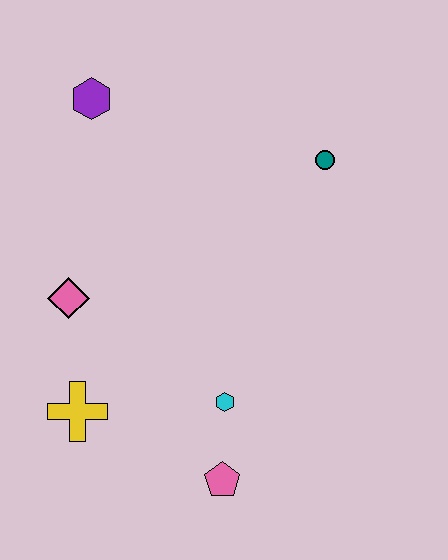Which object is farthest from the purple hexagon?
The pink pentagon is farthest from the purple hexagon.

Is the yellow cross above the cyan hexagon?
No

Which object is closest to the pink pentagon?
The cyan hexagon is closest to the pink pentagon.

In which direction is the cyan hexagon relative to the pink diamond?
The cyan hexagon is to the right of the pink diamond.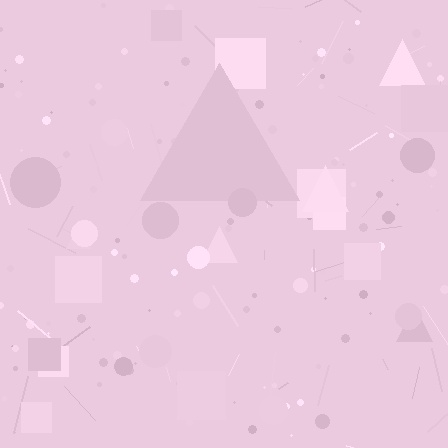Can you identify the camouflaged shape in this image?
The camouflaged shape is a triangle.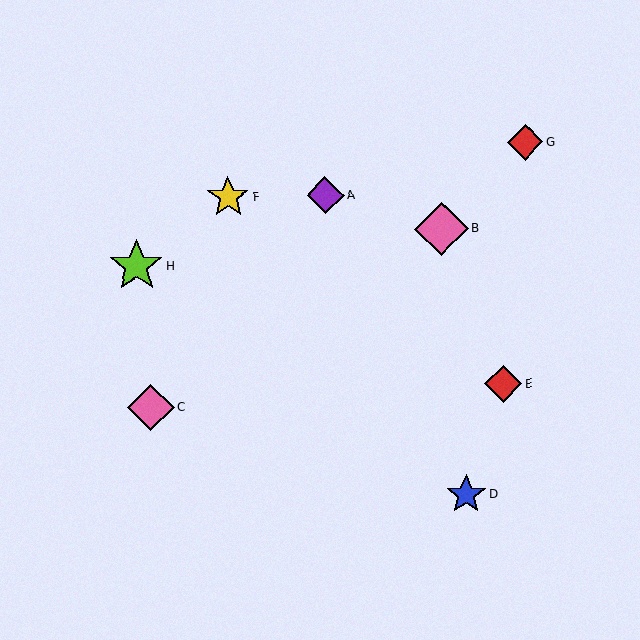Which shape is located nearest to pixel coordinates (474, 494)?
The blue star (labeled D) at (466, 495) is nearest to that location.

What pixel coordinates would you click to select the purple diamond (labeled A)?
Click at (325, 195) to select the purple diamond A.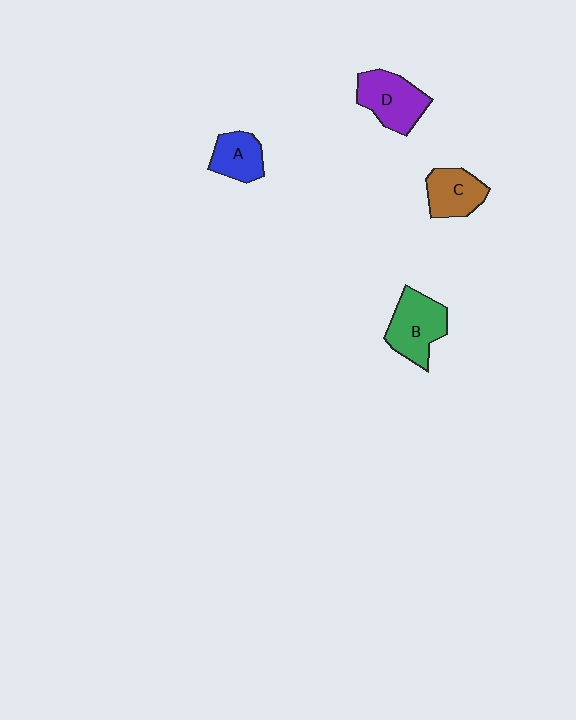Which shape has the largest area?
Shape B (green).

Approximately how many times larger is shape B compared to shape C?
Approximately 1.3 times.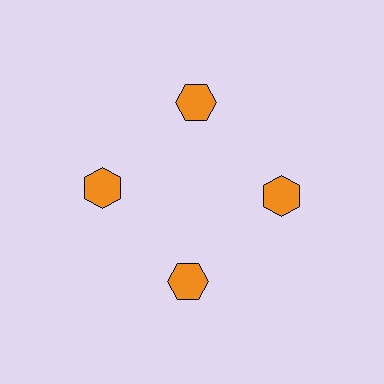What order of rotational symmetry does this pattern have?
This pattern has 4-fold rotational symmetry.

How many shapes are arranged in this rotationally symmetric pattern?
There are 4 shapes, arranged in 4 groups of 1.